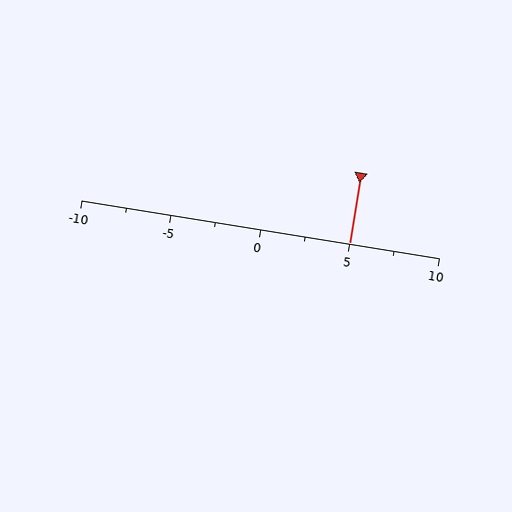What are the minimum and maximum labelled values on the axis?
The axis runs from -10 to 10.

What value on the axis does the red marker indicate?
The marker indicates approximately 5.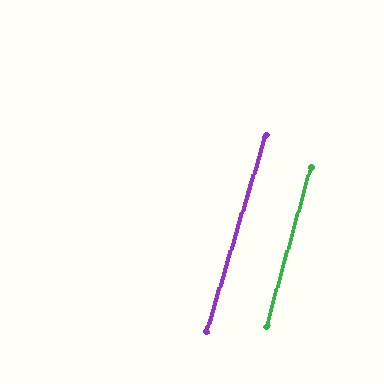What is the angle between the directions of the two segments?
Approximately 2 degrees.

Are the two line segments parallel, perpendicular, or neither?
Parallel — their directions differ by only 1.5°.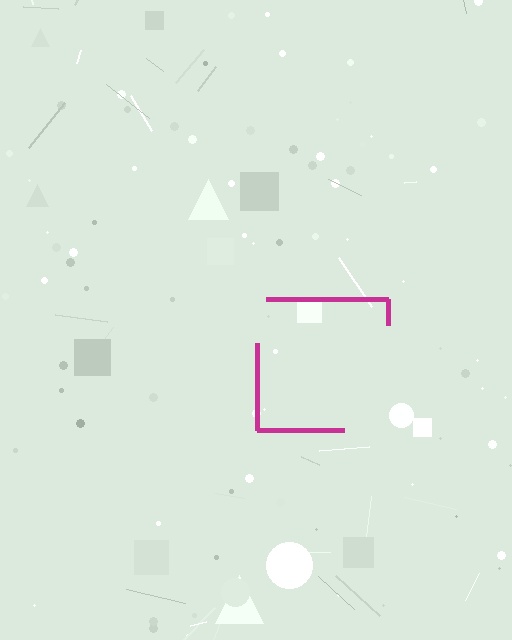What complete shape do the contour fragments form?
The contour fragments form a square.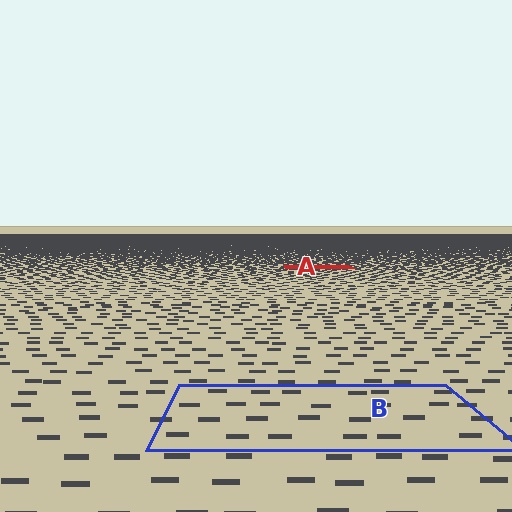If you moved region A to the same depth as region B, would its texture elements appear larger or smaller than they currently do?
They would appear larger. At a closer depth, the same texture elements are projected at a bigger on-screen size.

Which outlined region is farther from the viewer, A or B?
Region A is farther from the viewer — the texture elements inside it appear smaller and more densely packed.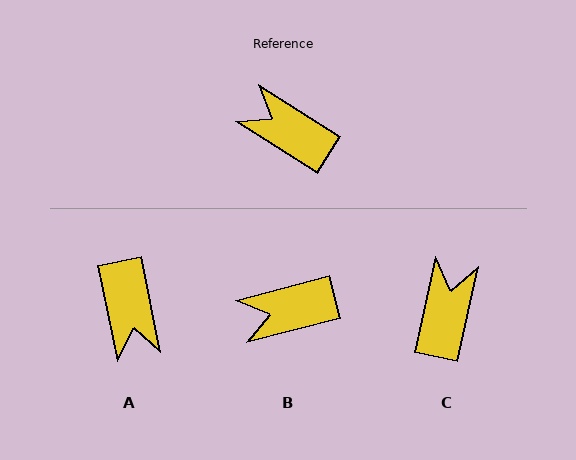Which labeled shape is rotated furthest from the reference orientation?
A, about 134 degrees away.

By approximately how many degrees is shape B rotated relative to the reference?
Approximately 47 degrees counter-clockwise.